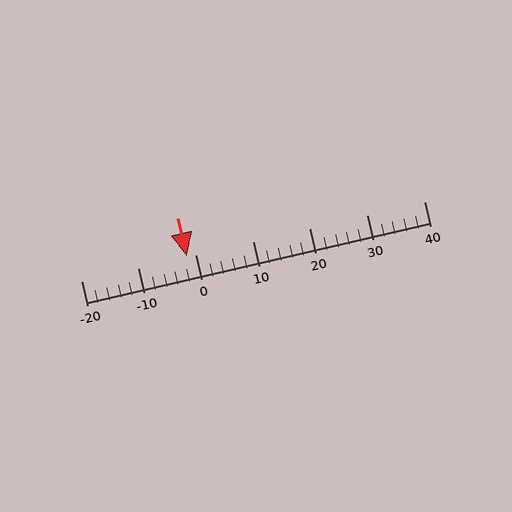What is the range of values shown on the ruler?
The ruler shows values from -20 to 40.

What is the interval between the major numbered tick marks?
The major tick marks are spaced 10 units apart.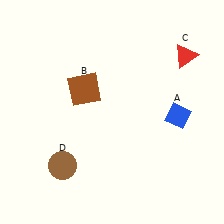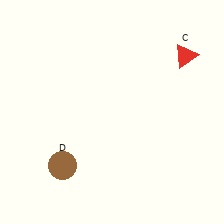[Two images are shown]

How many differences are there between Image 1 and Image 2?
There are 2 differences between the two images.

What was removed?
The blue diamond (A), the brown square (B) were removed in Image 2.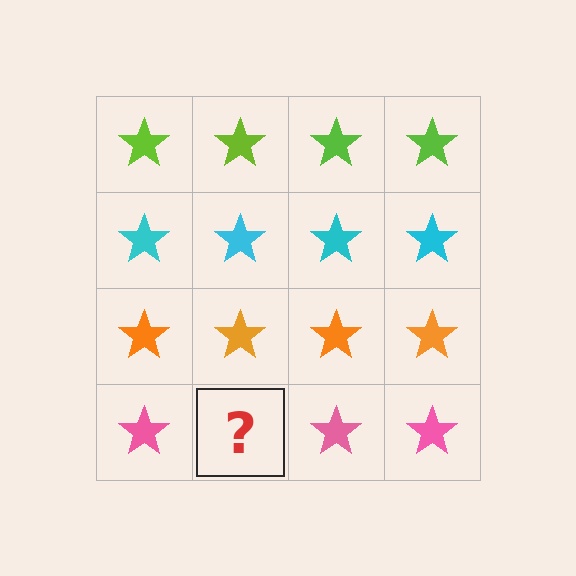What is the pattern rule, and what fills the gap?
The rule is that each row has a consistent color. The gap should be filled with a pink star.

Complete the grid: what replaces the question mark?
The question mark should be replaced with a pink star.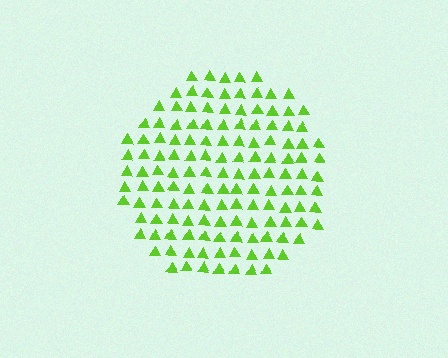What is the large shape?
The large shape is a circle.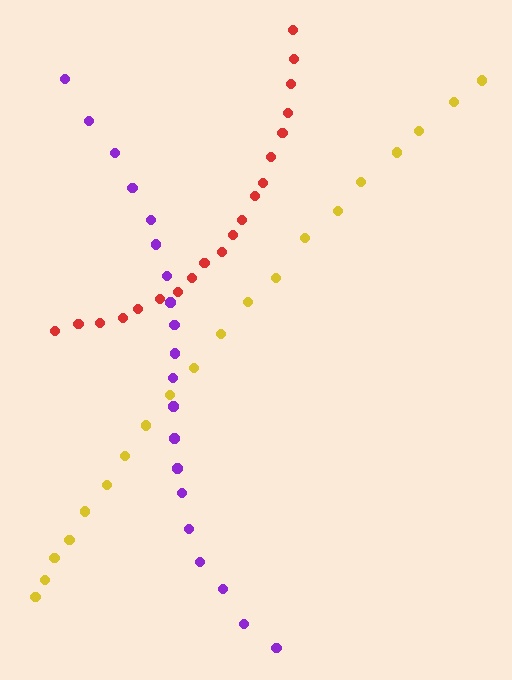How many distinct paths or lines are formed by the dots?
There are 3 distinct paths.